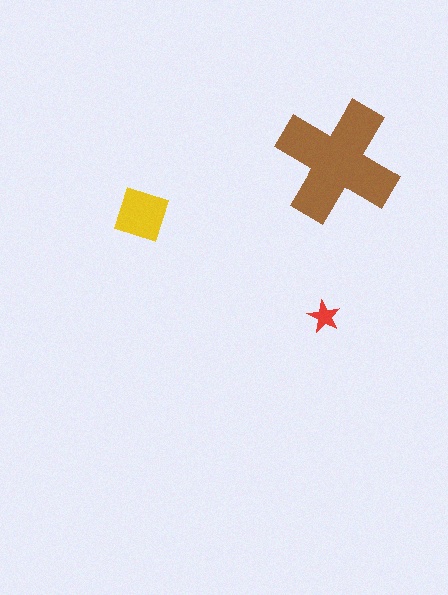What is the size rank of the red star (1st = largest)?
3rd.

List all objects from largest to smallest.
The brown cross, the yellow square, the red star.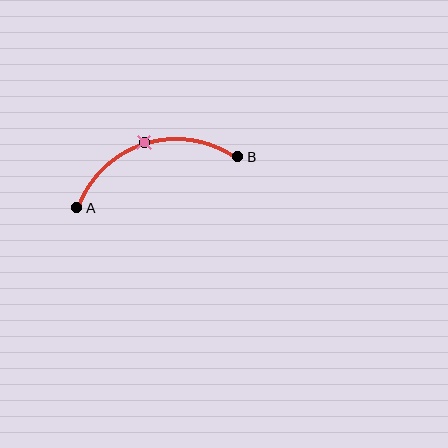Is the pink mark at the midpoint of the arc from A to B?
Yes. The pink mark lies on the arc at equal arc-length from both A and B — it is the arc midpoint.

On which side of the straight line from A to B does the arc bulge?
The arc bulges above the straight line connecting A and B.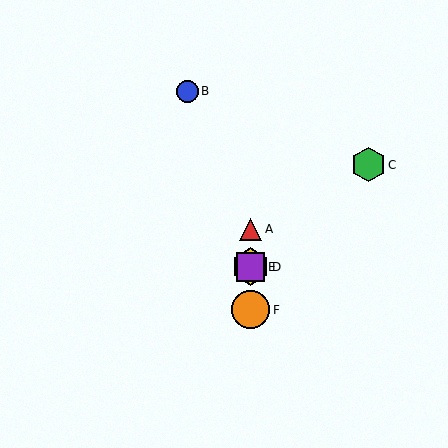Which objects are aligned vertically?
Objects A, D, E, F are aligned vertically.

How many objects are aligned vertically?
4 objects (A, D, E, F) are aligned vertically.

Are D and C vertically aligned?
No, D is at x≈251 and C is at x≈368.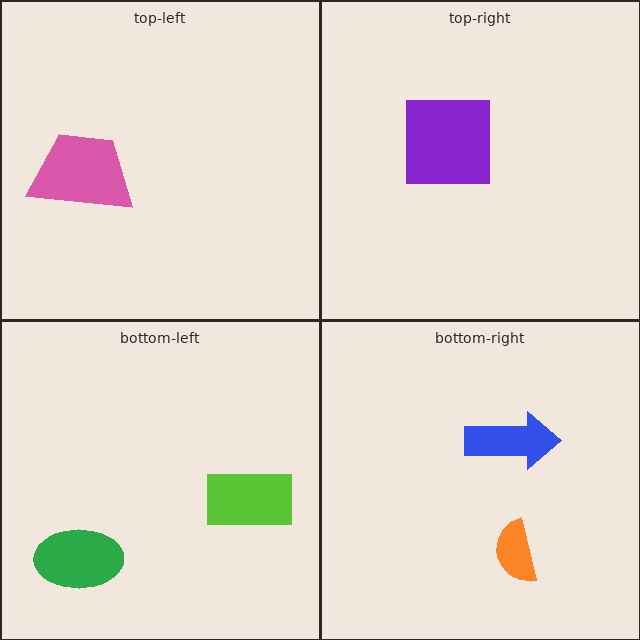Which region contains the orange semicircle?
The bottom-right region.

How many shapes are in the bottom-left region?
2.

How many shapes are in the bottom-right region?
2.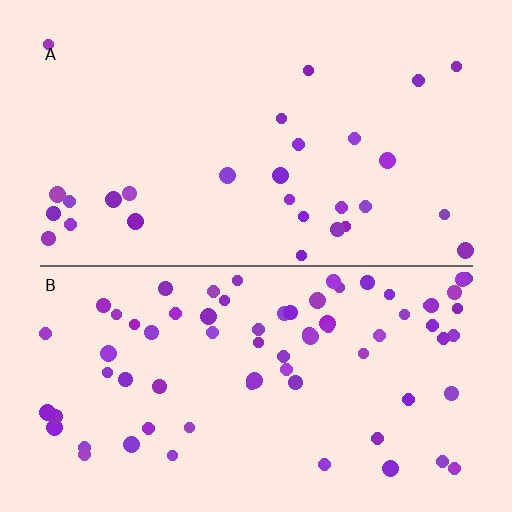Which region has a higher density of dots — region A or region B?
B (the bottom).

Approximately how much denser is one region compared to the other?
Approximately 2.5× — region B over region A.